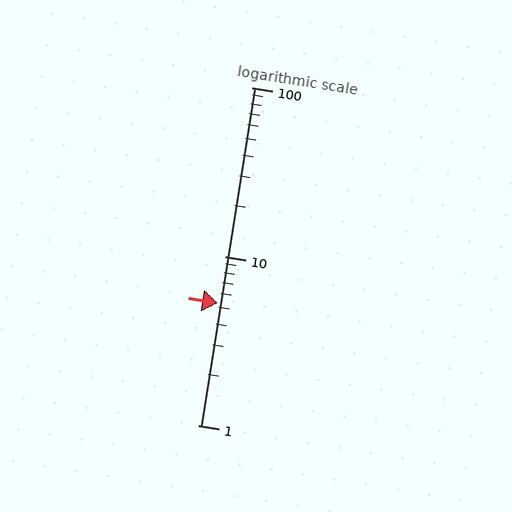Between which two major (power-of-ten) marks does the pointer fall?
The pointer is between 1 and 10.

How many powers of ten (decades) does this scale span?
The scale spans 2 decades, from 1 to 100.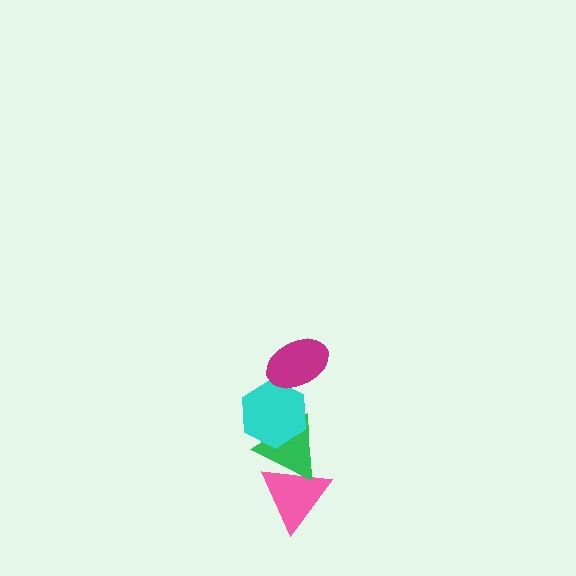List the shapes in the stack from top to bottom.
From top to bottom: the magenta ellipse, the cyan hexagon, the green triangle, the pink triangle.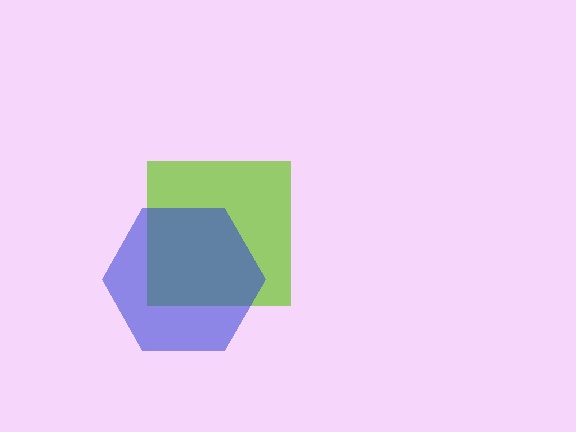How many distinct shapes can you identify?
There are 2 distinct shapes: a lime square, a blue hexagon.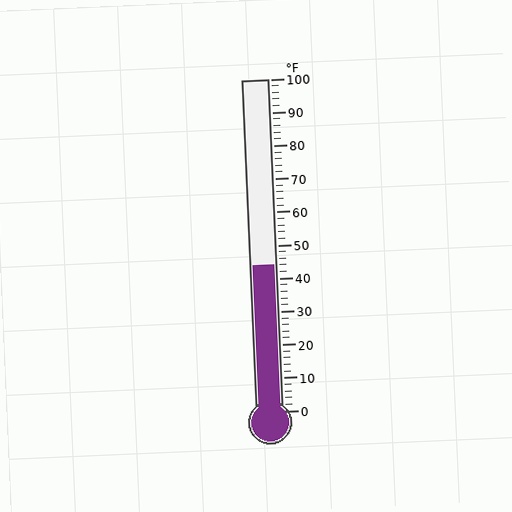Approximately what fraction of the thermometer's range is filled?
The thermometer is filled to approximately 45% of its range.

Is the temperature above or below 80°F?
The temperature is below 80°F.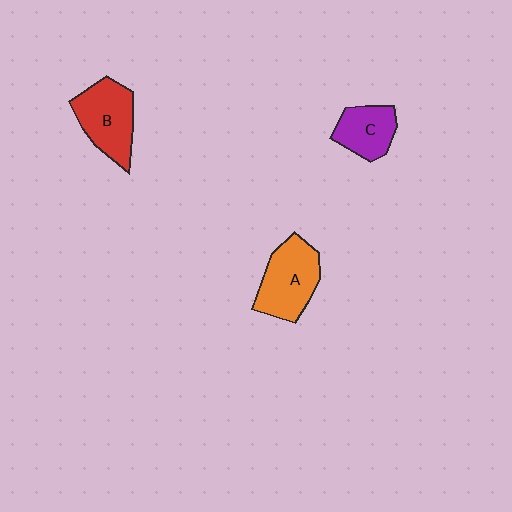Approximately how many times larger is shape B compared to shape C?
Approximately 1.4 times.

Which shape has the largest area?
Shape A (orange).